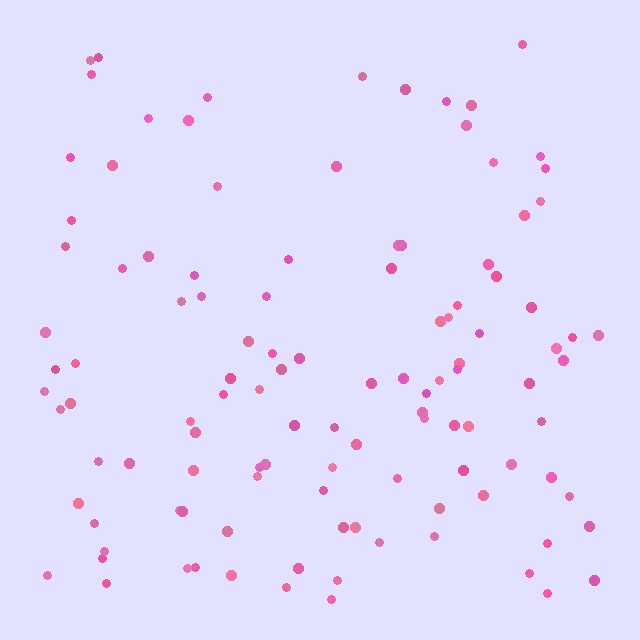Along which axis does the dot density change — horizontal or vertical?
Vertical.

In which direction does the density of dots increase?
From top to bottom, with the bottom side densest.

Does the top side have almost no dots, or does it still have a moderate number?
Still a moderate number, just noticeably fewer than the bottom.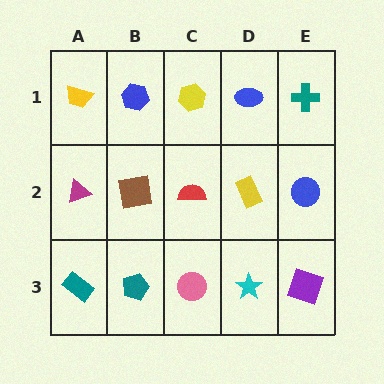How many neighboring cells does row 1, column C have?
3.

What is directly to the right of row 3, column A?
A teal pentagon.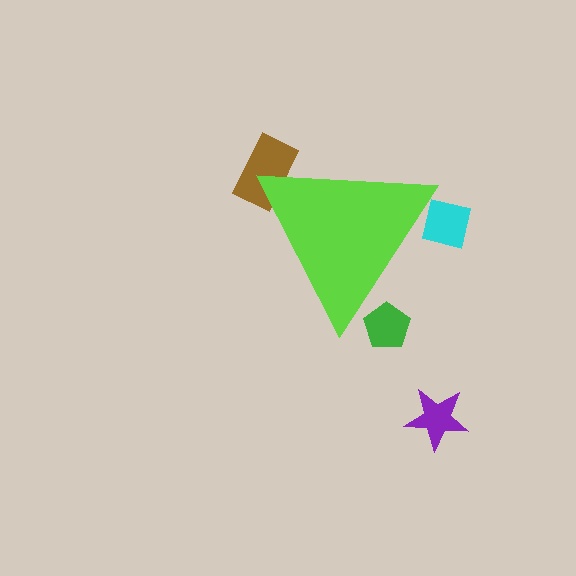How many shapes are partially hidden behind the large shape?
3 shapes are partially hidden.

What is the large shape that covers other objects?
A lime triangle.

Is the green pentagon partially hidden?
Yes, the green pentagon is partially hidden behind the lime triangle.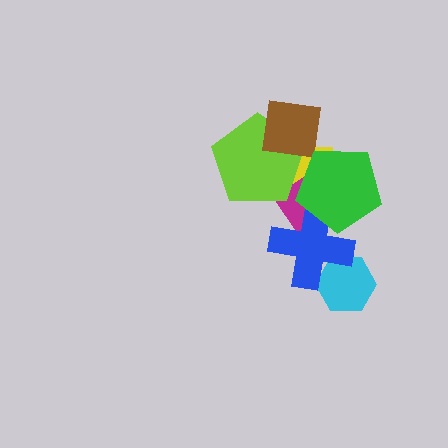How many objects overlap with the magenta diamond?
4 objects overlap with the magenta diamond.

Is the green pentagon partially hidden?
No, no other shape covers it.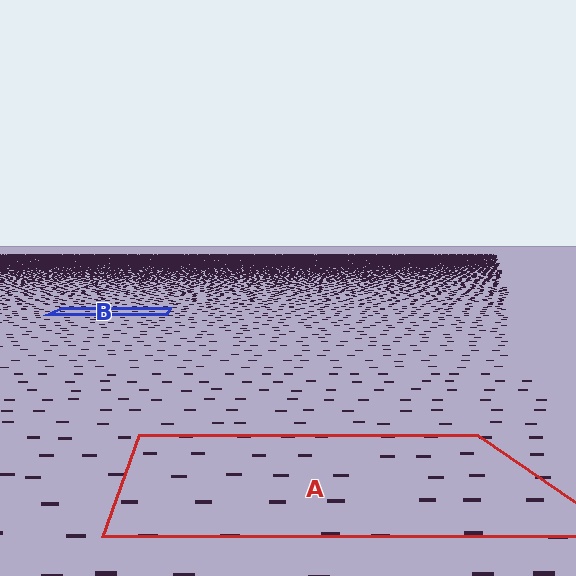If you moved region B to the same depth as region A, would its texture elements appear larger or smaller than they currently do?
They would appear larger. At a closer depth, the same texture elements are projected at a bigger on-screen size.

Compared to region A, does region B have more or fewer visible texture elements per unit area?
Region B has more texture elements per unit area — they are packed more densely because it is farther away.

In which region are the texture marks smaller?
The texture marks are smaller in region B, because it is farther away.